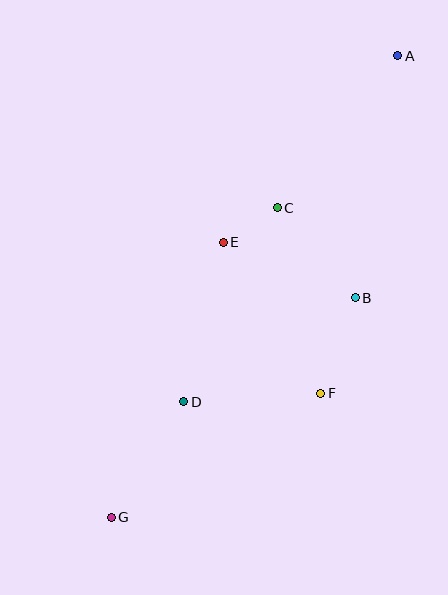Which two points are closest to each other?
Points C and E are closest to each other.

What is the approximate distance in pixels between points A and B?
The distance between A and B is approximately 246 pixels.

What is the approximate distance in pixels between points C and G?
The distance between C and G is approximately 351 pixels.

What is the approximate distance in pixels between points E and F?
The distance between E and F is approximately 180 pixels.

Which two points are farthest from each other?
Points A and G are farthest from each other.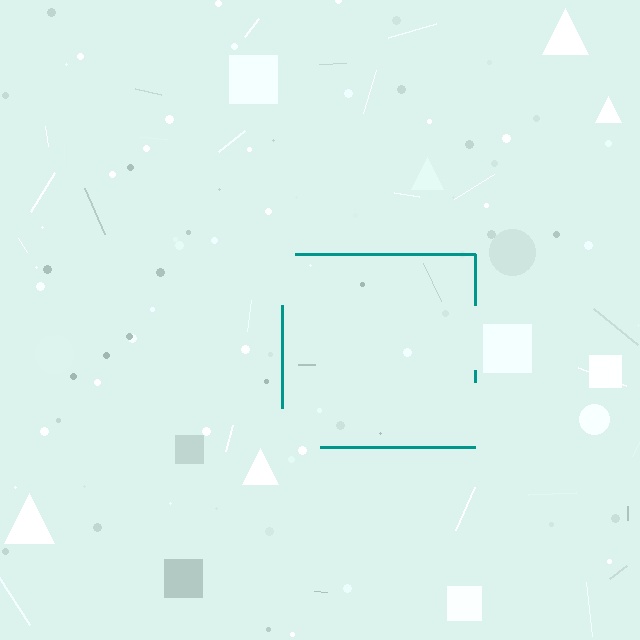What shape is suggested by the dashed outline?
The dashed outline suggests a square.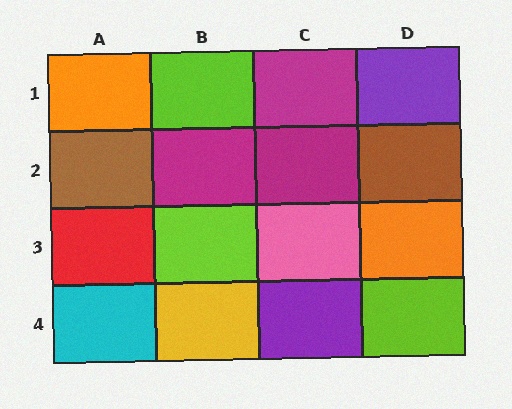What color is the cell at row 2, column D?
Brown.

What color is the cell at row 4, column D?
Lime.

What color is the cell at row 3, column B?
Lime.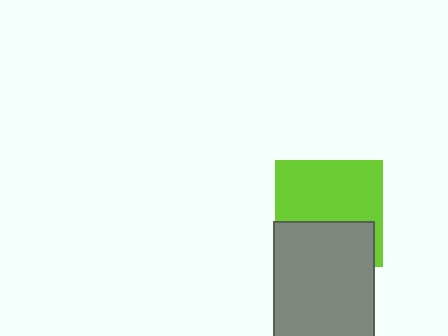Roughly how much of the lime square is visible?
About half of it is visible (roughly 61%).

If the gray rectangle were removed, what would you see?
You would see the complete lime square.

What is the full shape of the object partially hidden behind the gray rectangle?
The partially hidden object is a lime square.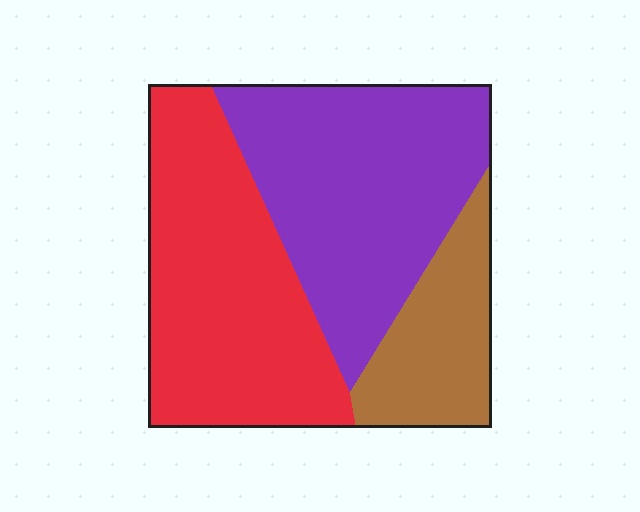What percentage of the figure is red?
Red covers 41% of the figure.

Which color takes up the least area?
Brown, at roughly 20%.